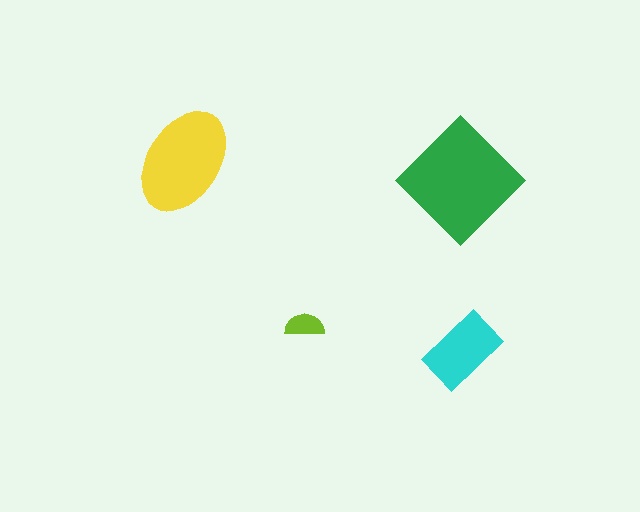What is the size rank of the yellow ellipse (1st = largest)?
2nd.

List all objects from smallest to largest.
The lime semicircle, the cyan rectangle, the yellow ellipse, the green diamond.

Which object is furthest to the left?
The yellow ellipse is leftmost.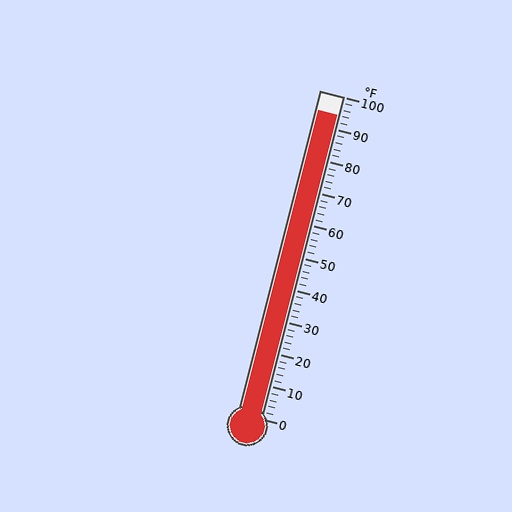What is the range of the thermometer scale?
The thermometer scale ranges from 0°F to 100°F.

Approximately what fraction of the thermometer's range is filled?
The thermometer is filled to approximately 95% of its range.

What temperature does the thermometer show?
The thermometer shows approximately 94°F.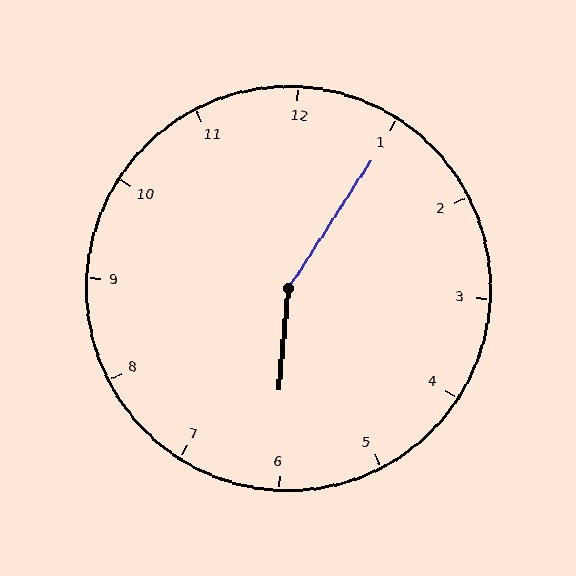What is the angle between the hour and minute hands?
Approximately 152 degrees.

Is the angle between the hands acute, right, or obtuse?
It is obtuse.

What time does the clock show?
6:05.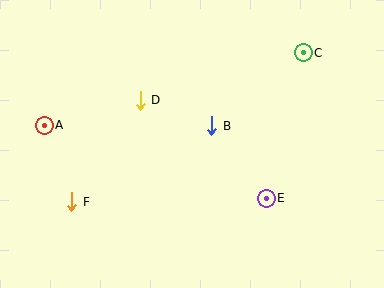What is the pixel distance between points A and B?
The distance between A and B is 167 pixels.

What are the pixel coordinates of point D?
Point D is at (140, 100).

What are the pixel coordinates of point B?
Point B is at (212, 126).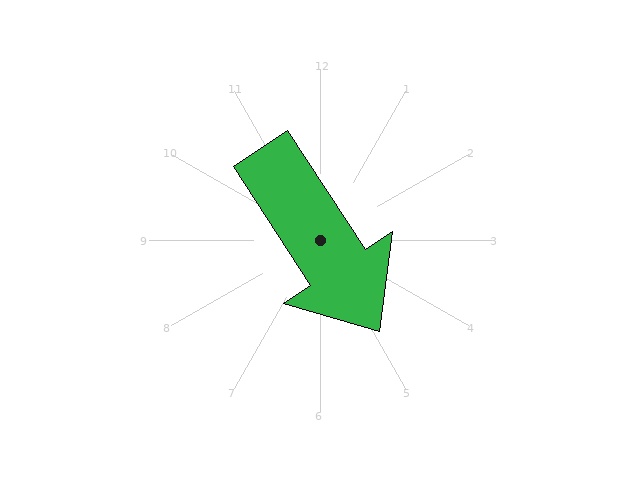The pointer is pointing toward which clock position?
Roughly 5 o'clock.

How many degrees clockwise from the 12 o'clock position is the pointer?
Approximately 147 degrees.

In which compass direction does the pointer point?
Southeast.